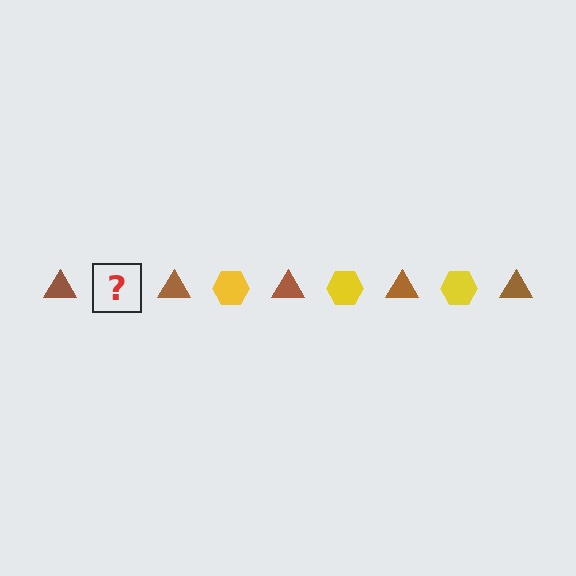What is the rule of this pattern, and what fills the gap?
The rule is that the pattern alternates between brown triangle and yellow hexagon. The gap should be filled with a yellow hexagon.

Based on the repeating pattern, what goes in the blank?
The blank should be a yellow hexagon.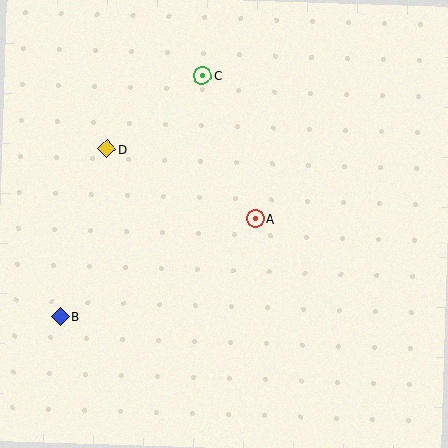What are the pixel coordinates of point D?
Point D is at (107, 149).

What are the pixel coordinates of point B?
Point B is at (60, 317).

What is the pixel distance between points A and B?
The distance between A and B is 219 pixels.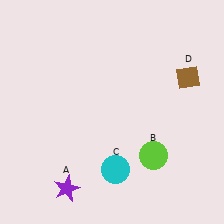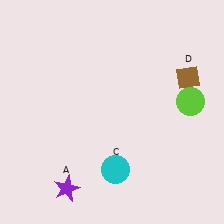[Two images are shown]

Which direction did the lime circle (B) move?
The lime circle (B) moved up.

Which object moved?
The lime circle (B) moved up.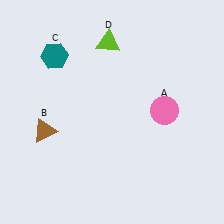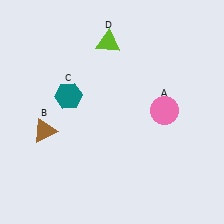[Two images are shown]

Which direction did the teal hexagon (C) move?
The teal hexagon (C) moved down.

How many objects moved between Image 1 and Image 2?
1 object moved between the two images.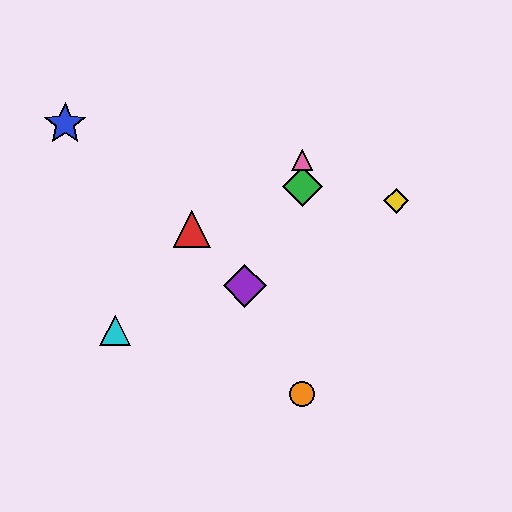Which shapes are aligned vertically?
The green diamond, the orange circle, the pink triangle are aligned vertically.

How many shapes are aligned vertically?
3 shapes (the green diamond, the orange circle, the pink triangle) are aligned vertically.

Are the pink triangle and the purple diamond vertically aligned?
No, the pink triangle is at x≈302 and the purple diamond is at x≈245.